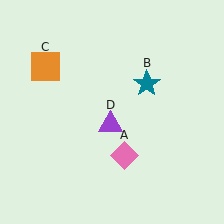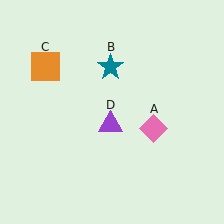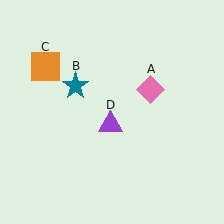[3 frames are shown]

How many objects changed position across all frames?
2 objects changed position: pink diamond (object A), teal star (object B).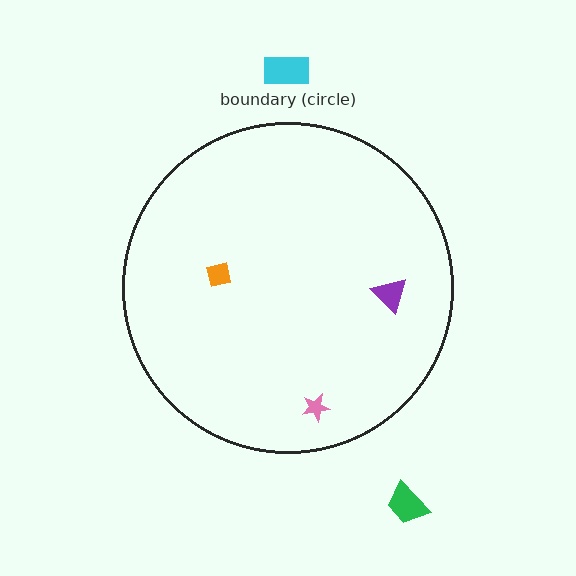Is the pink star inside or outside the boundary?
Inside.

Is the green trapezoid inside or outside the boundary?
Outside.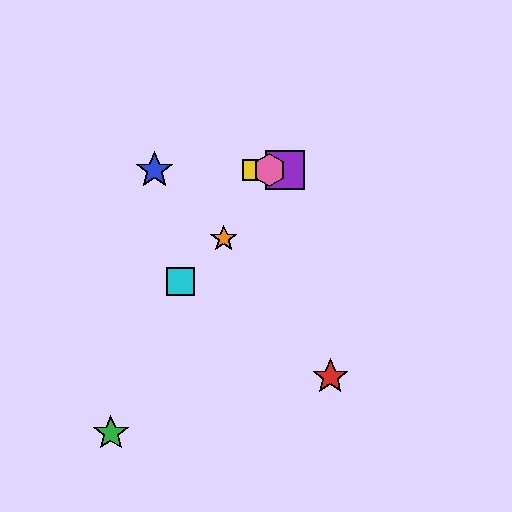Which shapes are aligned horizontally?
The blue star, the yellow square, the purple square, the pink hexagon are aligned horizontally.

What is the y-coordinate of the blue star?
The blue star is at y≈170.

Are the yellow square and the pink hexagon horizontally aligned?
Yes, both are at y≈170.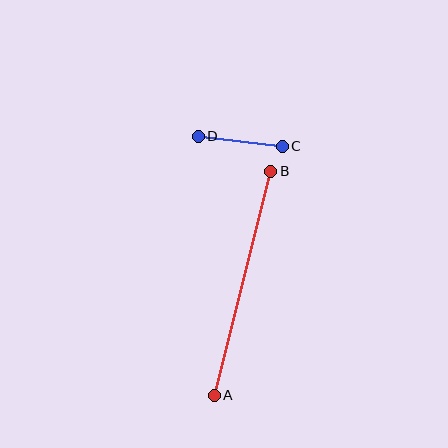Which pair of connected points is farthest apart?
Points A and B are farthest apart.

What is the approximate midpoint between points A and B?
The midpoint is at approximately (243, 283) pixels.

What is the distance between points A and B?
The distance is approximately 231 pixels.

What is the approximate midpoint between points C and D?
The midpoint is at approximately (240, 141) pixels.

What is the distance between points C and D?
The distance is approximately 85 pixels.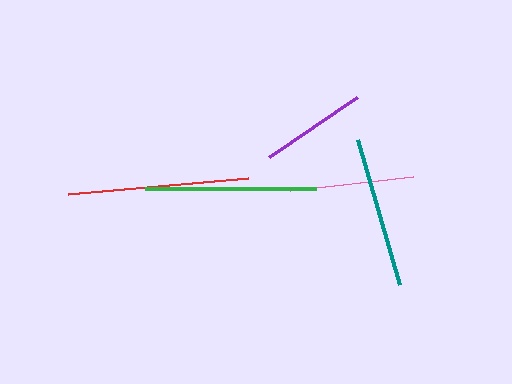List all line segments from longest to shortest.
From longest to shortest: red, green, teal, pink, purple.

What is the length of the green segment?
The green segment is approximately 171 pixels long.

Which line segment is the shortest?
The purple line is the shortest at approximately 106 pixels.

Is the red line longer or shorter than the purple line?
The red line is longer than the purple line.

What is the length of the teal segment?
The teal segment is approximately 152 pixels long.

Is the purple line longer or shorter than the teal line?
The teal line is longer than the purple line.